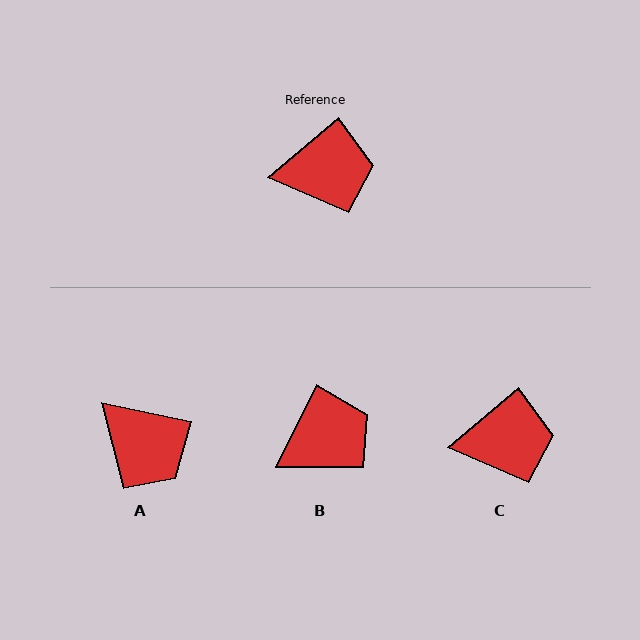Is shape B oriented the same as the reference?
No, it is off by about 23 degrees.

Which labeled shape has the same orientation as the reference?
C.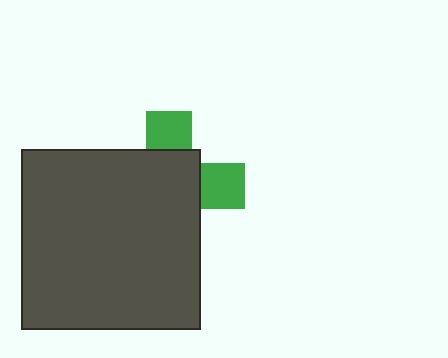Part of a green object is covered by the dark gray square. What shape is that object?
It is a cross.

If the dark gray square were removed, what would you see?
You would see the complete green cross.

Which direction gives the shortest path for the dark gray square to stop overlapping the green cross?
Moving toward the lower-left gives the shortest separation.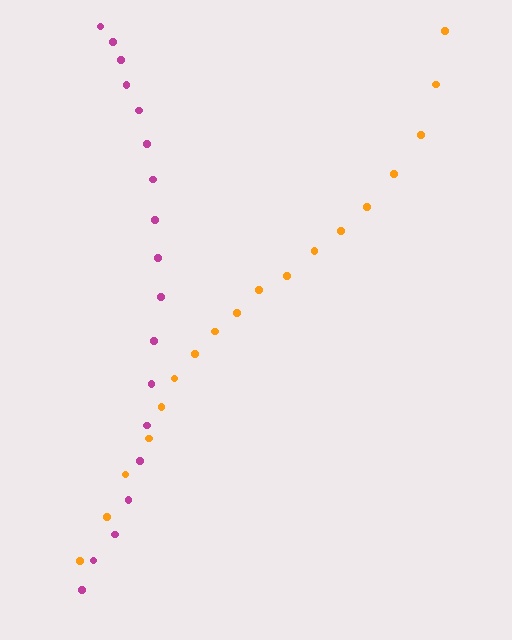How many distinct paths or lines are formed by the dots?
There are 2 distinct paths.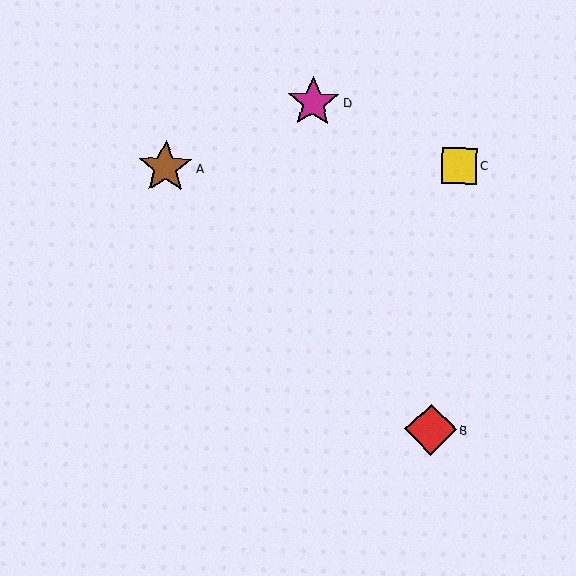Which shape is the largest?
The brown star (labeled A) is the largest.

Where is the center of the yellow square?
The center of the yellow square is at (459, 166).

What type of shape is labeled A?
Shape A is a brown star.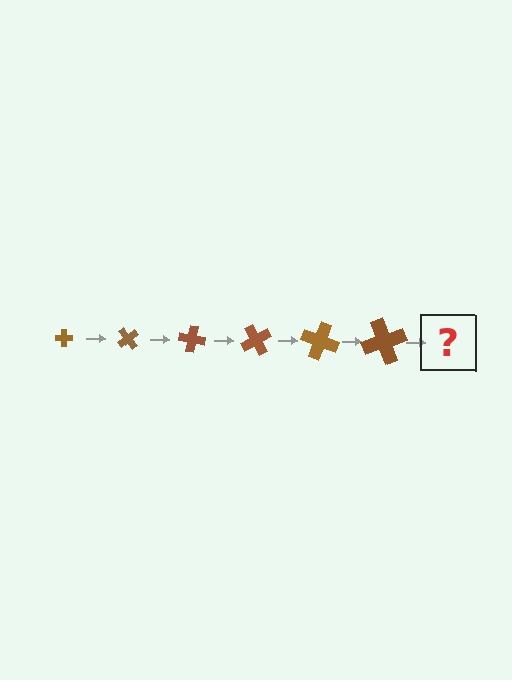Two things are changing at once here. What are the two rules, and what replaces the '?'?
The two rules are that the cross grows larger each step and it rotates 50 degrees each step. The '?' should be a cross, larger than the previous one and rotated 300 degrees from the start.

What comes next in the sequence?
The next element should be a cross, larger than the previous one and rotated 300 degrees from the start.